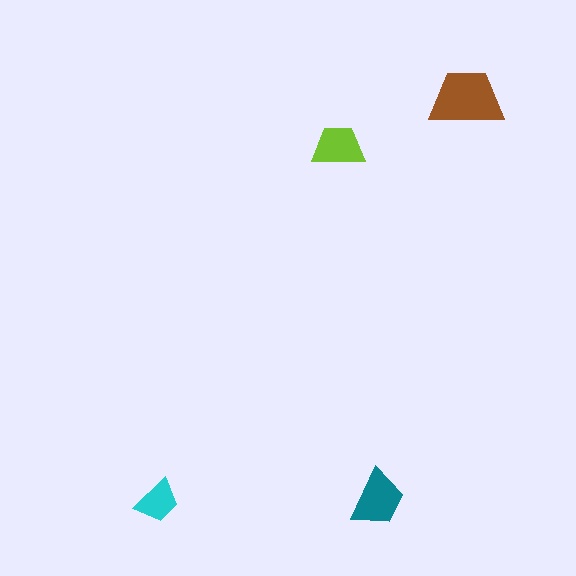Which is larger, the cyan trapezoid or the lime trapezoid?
The lime one.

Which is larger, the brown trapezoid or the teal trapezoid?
The brown one.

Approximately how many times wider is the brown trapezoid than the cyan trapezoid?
About 1.5 times wider.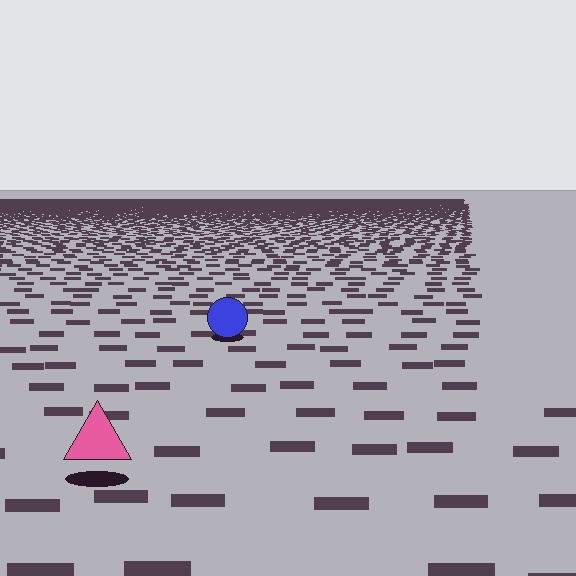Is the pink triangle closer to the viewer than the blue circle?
Yes. The pink triangle is closer — you can tell from the texture gradient: the ground texture is coarser near it.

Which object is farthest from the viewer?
The blue circle is farthest from the viewer. It appears smaller and the ground texture around it is denser.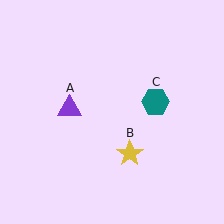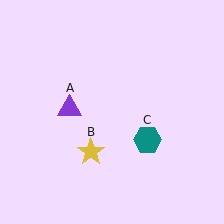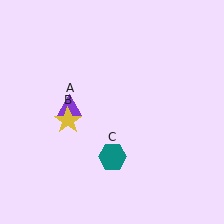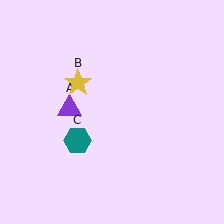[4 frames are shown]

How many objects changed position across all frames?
2 objects changed position: yellow star (object B), teal hexagon (object C).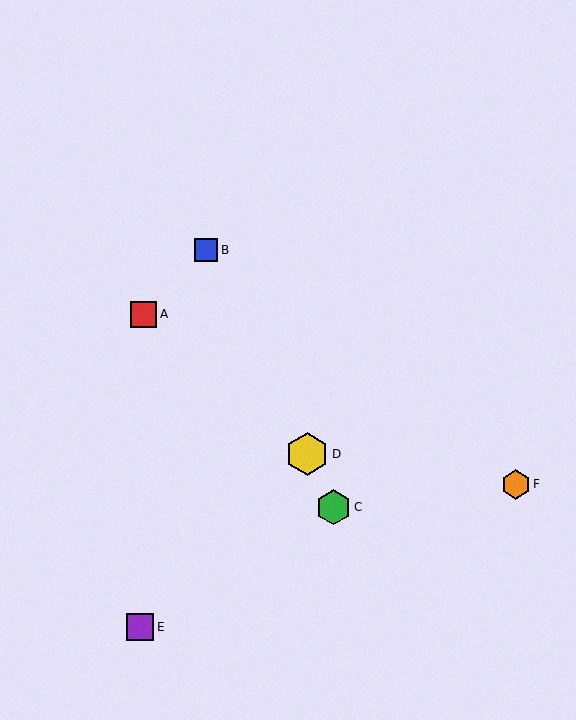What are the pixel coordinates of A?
Object A is at (144, 314).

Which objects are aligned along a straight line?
Objects B, C, D are aligned along a straight line.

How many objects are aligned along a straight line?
3 objects (B, C, D) are aligned along a straight line.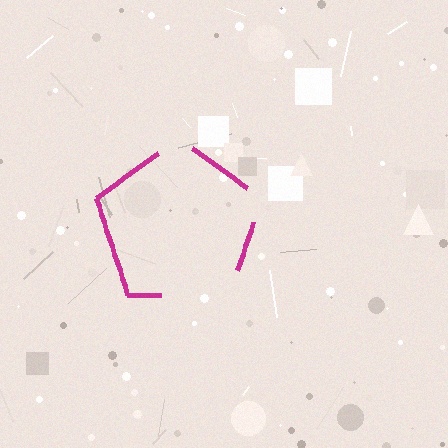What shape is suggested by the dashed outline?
The dashed outline suggests a pentagon.